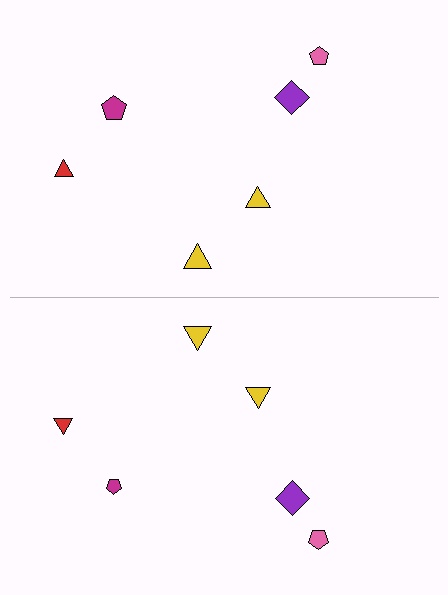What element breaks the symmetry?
The magenta pentagon on the bottom side has a different size than its mirror counterpart.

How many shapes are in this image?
There are 12 shapes in this image.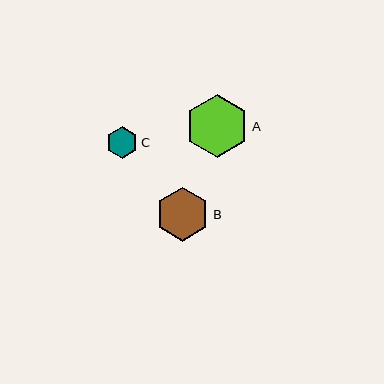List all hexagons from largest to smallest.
From largest to smallest: A, B, C.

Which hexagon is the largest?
Hexagon A is the largest with a size of approximately 63 pixels.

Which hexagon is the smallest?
Hexagon C is the smallest with a size of approximately 32 pixels.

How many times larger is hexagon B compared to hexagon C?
Hexagon B is approximately 1.7 times the size of hexagon C.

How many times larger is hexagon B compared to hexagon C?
Hexagon B is approximately 1.7 times the size of hexagon C.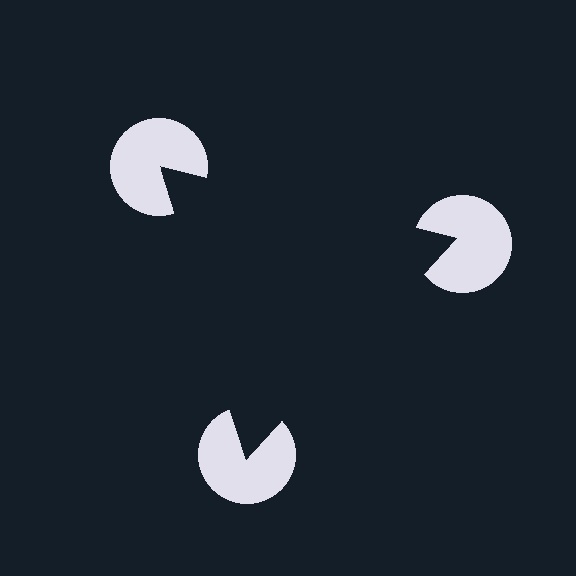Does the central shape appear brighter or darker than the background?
It typically appears slightly darker than the background, even though no actual brightness change is drawn.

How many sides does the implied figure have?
3 sides.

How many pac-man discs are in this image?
There are 3 — one at each vertex of the illusory triangle.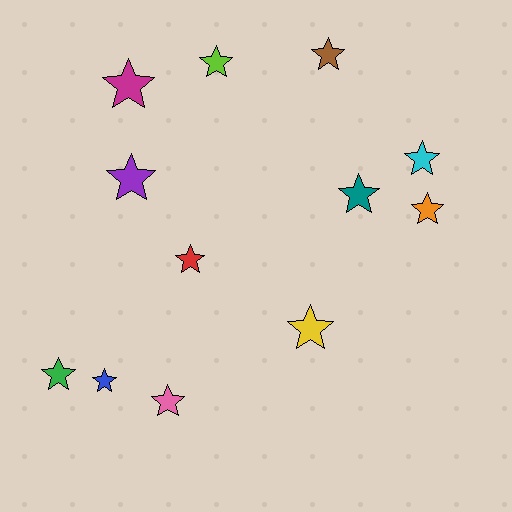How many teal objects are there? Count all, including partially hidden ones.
There is 1 teal object.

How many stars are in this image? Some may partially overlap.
There are 12 stars.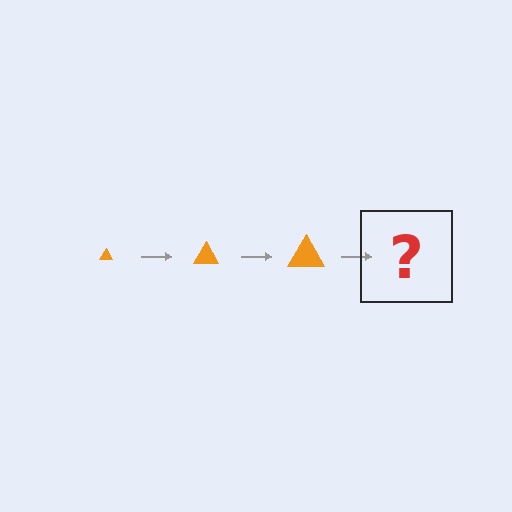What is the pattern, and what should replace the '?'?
The pattern is that the triangle gets progressively larger each step. The '?' should be an orange triangle, larger than the previous one.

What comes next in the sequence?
The next element should be an orange triangle, larger than the previous one.